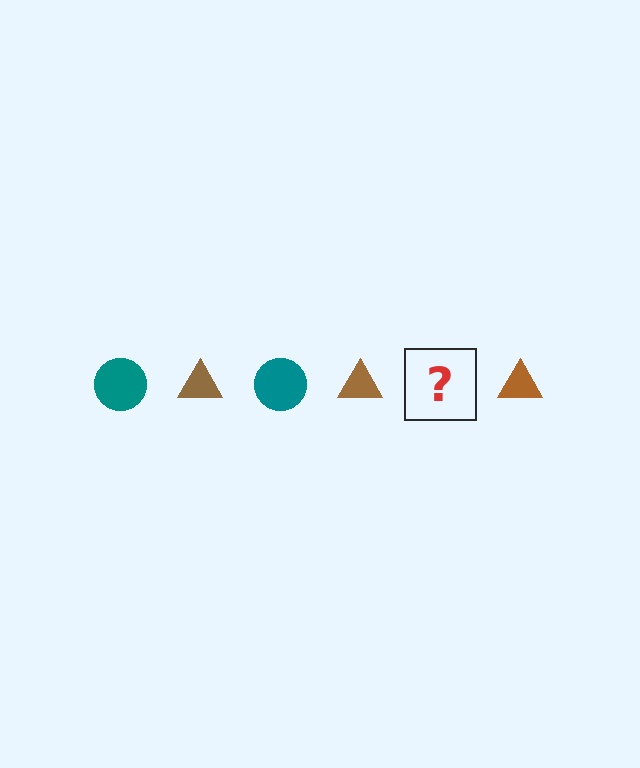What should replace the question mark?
The question mark should be replaced with a teal circle.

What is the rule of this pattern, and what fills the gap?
The rule is that the pattern alternates between teal circle and brown triangle. The gap should be filled with a teal circle.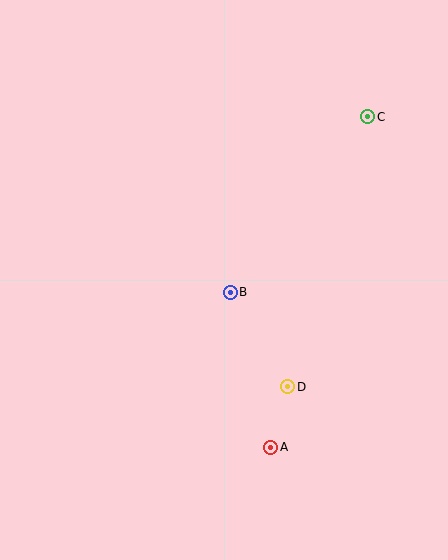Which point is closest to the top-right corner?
Point C is closest to the top-right corner.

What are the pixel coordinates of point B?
Point B is at (230, 292).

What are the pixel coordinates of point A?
Point A is at (271, 447).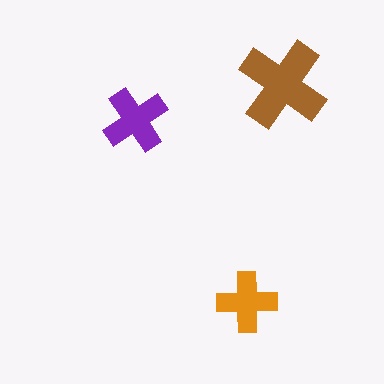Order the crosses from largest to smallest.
the brown one, the purple one, the orange one.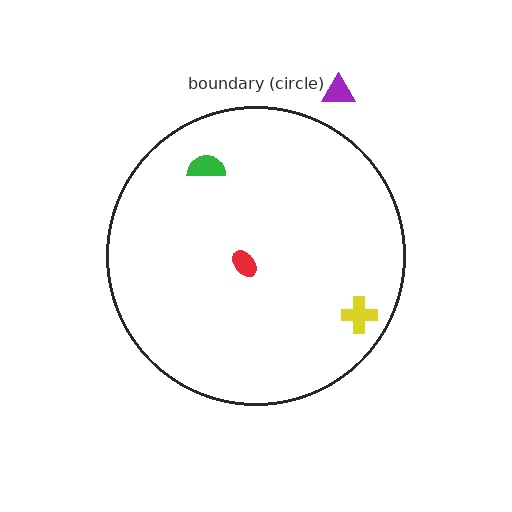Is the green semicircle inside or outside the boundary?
Inside.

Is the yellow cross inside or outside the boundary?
Inside.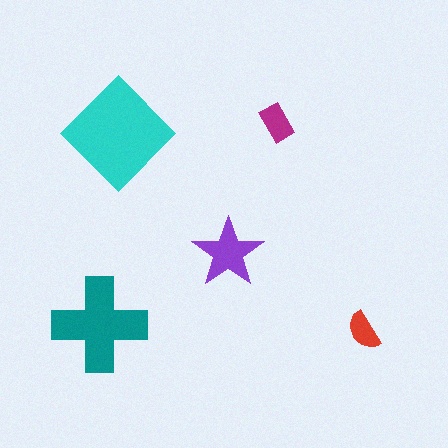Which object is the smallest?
The red semicircle.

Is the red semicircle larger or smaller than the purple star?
Smaller.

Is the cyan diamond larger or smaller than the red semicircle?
Larger.